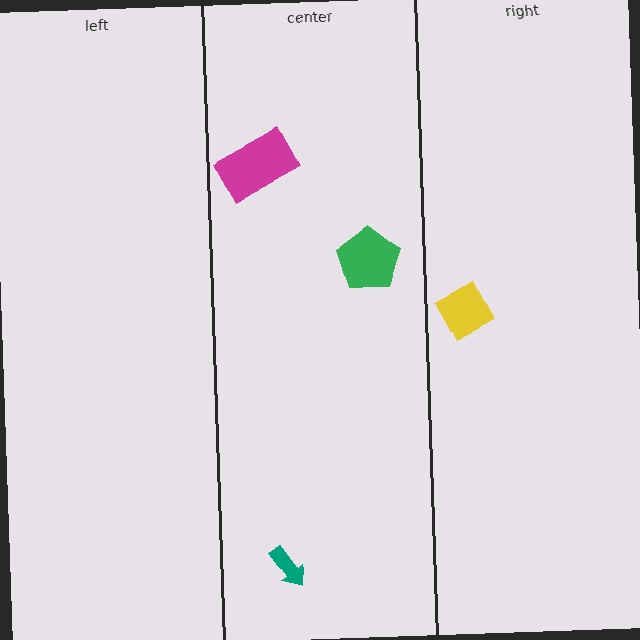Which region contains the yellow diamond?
The right region.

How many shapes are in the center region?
3.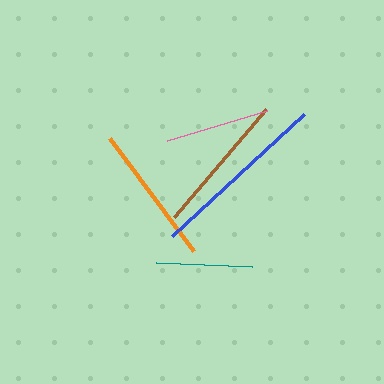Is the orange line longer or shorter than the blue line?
The blue line is longer than the orange line.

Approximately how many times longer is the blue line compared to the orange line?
The blue line is approximately 1.3 times the length of the orange line.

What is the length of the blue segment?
The blue segment is approximately 180 pixels long.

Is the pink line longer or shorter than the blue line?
The blue line is longer than the pink line.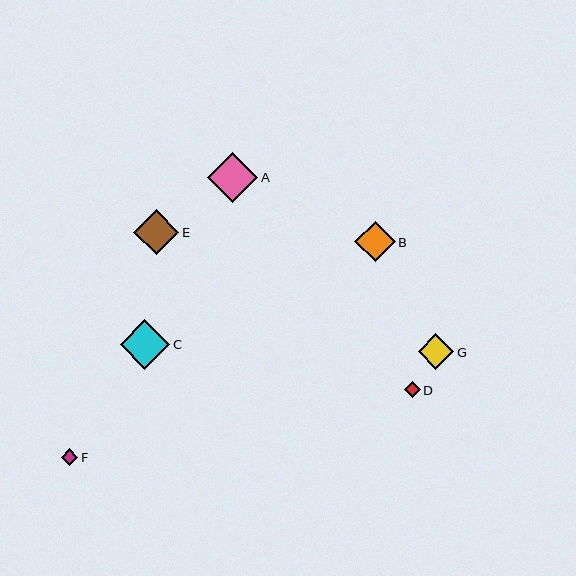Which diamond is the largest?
Diamond A is the largest with a size of approximately 50 pixels.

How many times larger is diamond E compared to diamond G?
Diamond E is approximately 1.3 times the size of diamond G.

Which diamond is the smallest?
Diamond D is the smallest with a size of approximately 16 pixels.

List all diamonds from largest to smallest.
From largest to smallest: A, C, E, B, G, F, D.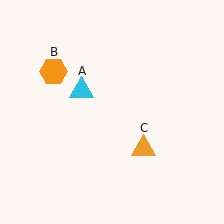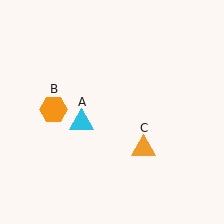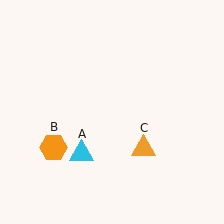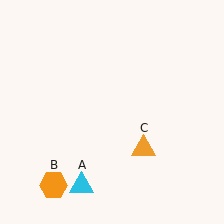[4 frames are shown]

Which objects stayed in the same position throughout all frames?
Orange triangle (object C) remained stationary.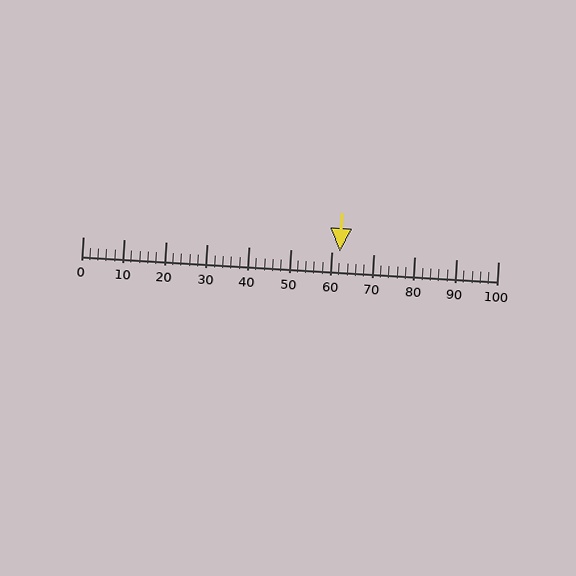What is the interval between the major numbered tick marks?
The major tick marks are spaced 10 units apart.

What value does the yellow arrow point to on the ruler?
The yellow arrow points to approximately 62.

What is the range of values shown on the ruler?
The ruler shows values from 0 to 100.